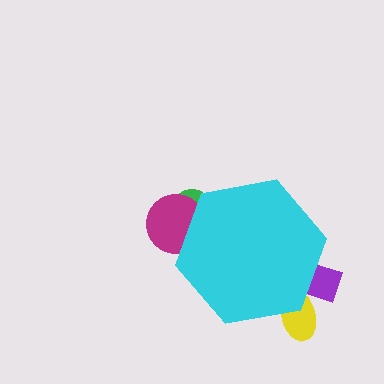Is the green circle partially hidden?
Yes, the green circle is partially hidden behind the cyan hexagon.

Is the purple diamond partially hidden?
Yes, the purple diamond is partially hidden behind the cyan hexagon.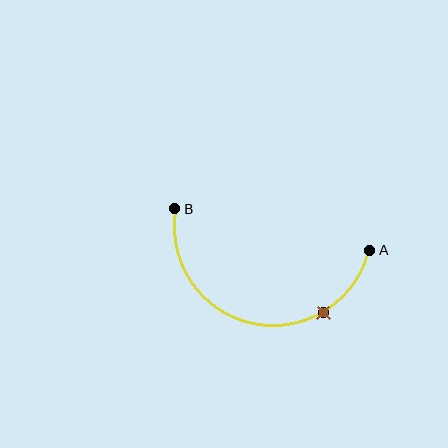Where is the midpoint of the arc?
The arc midpoint is the point on the curve farthest from the straight line joining A and B. It sits below that line.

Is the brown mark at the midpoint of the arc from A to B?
No. The brown mark lies on the arc but is closer to endpoint A. The arc midpoint would be at the point on the curve equidistant along the arc from both A and B.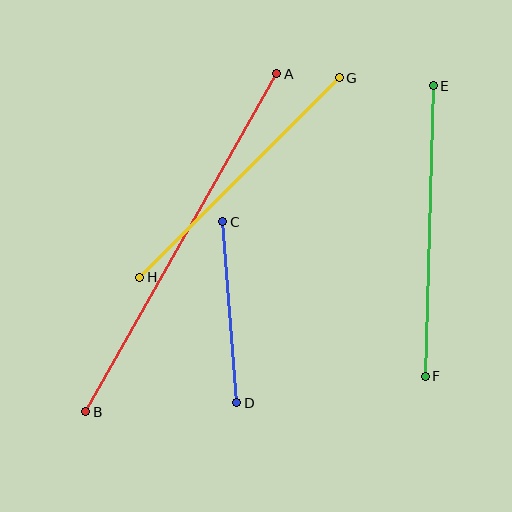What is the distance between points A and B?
The distance is approximately 388 pixels.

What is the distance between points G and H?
The distance is approximately 282 pixels.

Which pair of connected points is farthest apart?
Points A and B are farthest apart.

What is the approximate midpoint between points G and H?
The midpoint is at approximately (239, 177) pixels.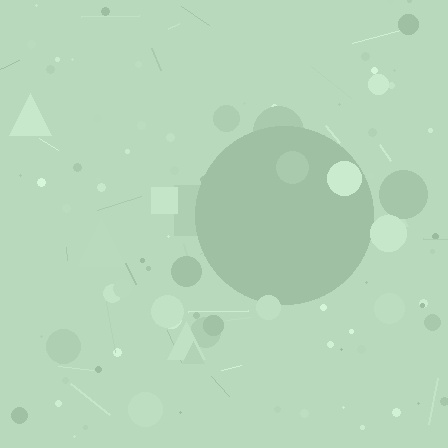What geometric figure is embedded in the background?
A circle is embedded in the background.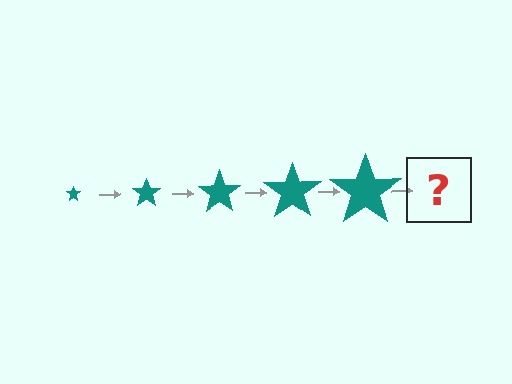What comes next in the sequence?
The next element should be a teal star, larger than the previous one.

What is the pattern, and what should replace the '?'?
The pattern is that the star gets progressively larger each step. The '?' should be a teal star, larger than the previous one.